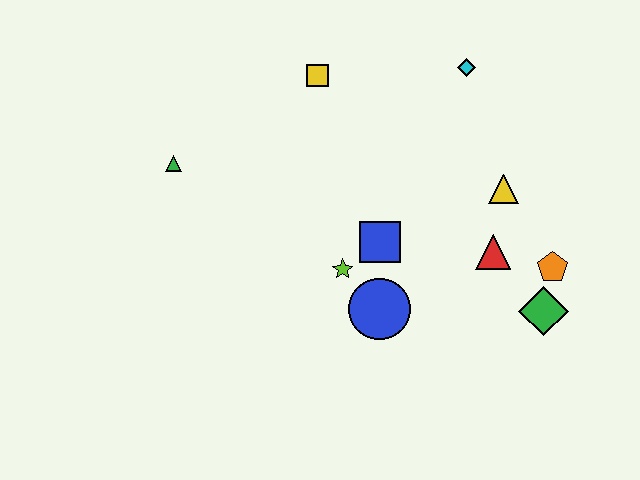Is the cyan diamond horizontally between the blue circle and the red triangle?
Yes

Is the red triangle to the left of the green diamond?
Yes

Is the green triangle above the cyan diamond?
No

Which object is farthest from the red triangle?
The green triangle is farthest from the red triangle.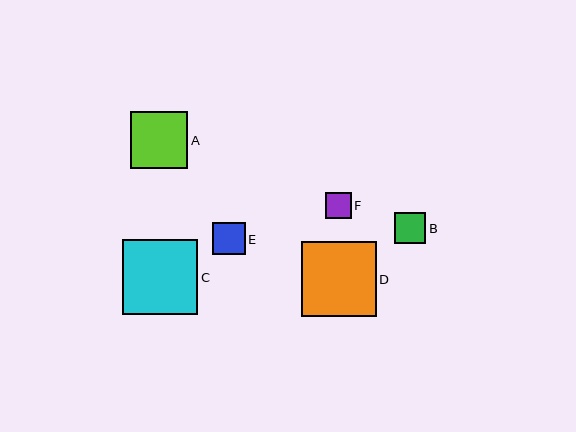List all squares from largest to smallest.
From largest to smallest: C, D, A, E, B, F.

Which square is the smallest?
Square F is the smallest with a size of approximately 26 pixels.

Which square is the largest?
Square C is the largest with a size of approximately 75 pixels.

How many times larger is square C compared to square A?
Square C is approximately 1.3 times the size of square A.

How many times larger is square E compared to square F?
Square E is approximately 1.2 times the size of square F.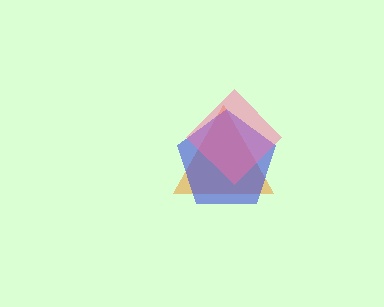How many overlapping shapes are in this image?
There are 3 overlapping shapes in the image.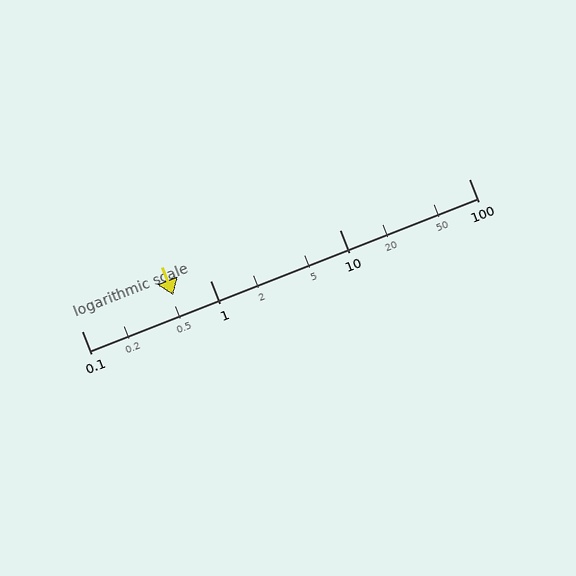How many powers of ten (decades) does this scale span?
The scale spans 3 decades, from 0.1 to 100.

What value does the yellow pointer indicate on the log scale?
The pointer indicates approximately 0.51.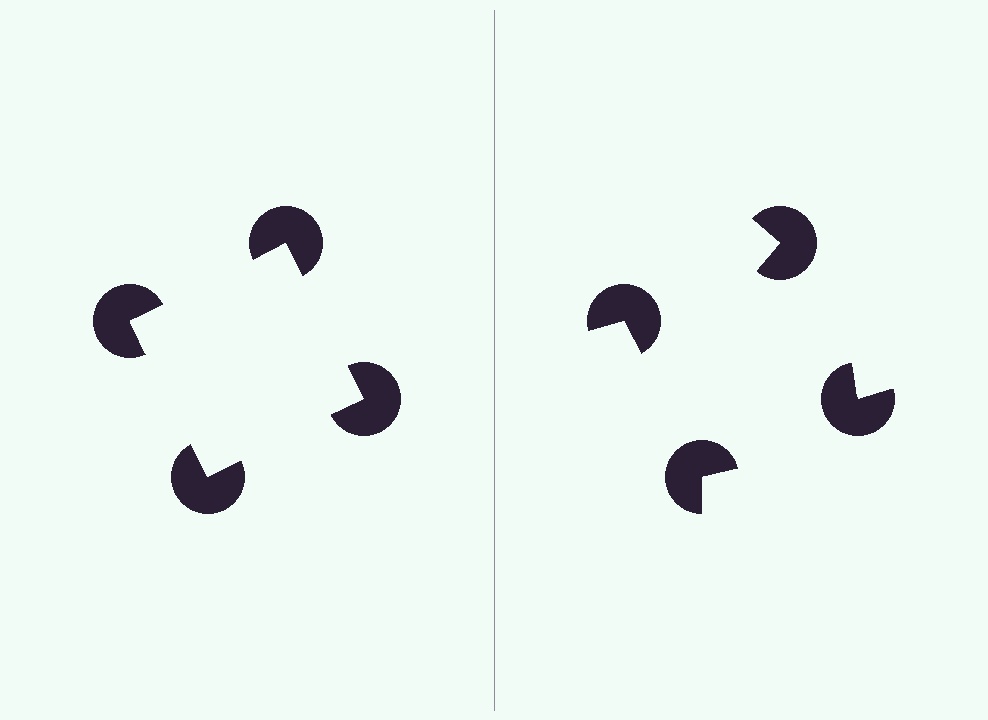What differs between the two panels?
The pac-man discs are positioned identically on both sides; only the wedge orientations differ. On the left they align to a square; on the right they are misaligned.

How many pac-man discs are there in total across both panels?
8 — 4 on each side.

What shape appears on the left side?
An illusory square.